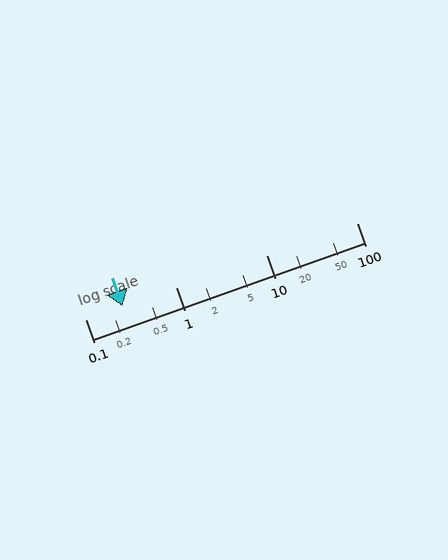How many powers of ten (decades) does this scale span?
The scale spans 3 decades, from 0.1 to 100.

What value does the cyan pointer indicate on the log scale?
The pointer indicates approximately 0.26.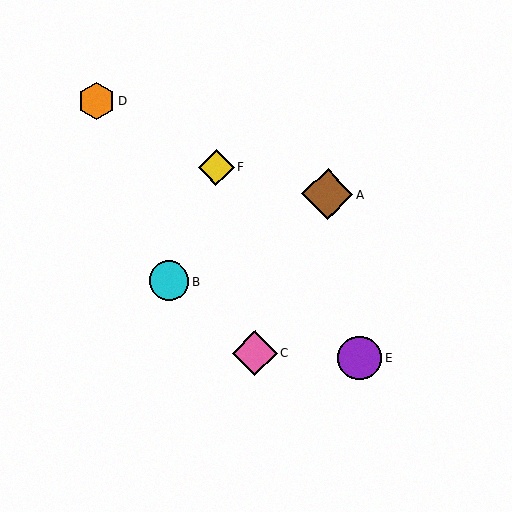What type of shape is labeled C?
Shape C is a pink diamond.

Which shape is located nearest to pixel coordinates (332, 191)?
The brown diamond (labeled A) at (328, 194) is nearest to that location.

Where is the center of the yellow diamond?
The center of the yellow diamond is at (216, 167).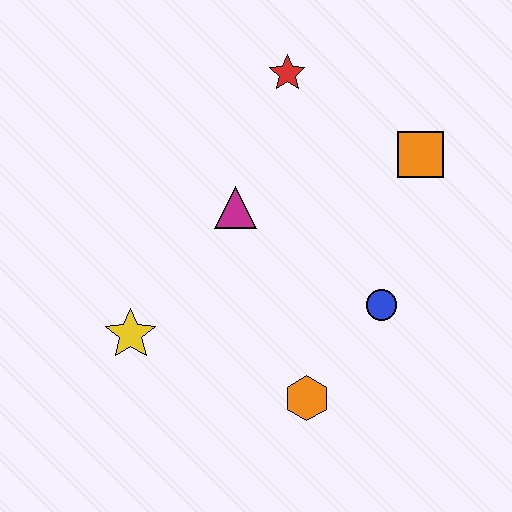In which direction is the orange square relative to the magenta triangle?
The orange square is to the right of the magenta triangle.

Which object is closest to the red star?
The magenta triangle is closest to the red star.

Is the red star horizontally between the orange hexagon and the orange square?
No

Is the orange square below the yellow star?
No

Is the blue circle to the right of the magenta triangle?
Yes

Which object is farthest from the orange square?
The yellow star is farthest from the orange square.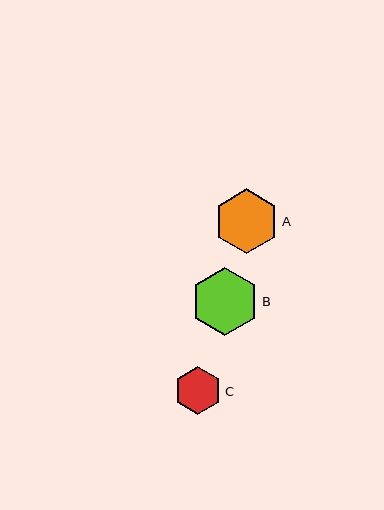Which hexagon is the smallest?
Hexagon C is the smallest with a size of approximately 48 pixels.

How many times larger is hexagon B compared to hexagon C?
Hexagon B is approximately 1.4 times the size of hexagon C.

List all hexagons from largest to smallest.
From largest to smallest: B, A, C.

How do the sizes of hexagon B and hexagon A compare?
Hexagon B and hexagon A are approximately the same size.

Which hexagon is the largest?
Hexagon B is the largest with a size of approximately 68 pixels.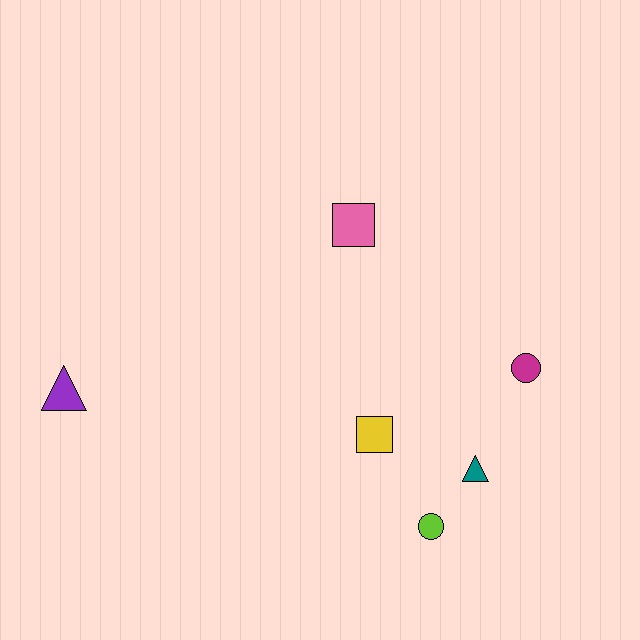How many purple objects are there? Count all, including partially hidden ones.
There is 1 purple object.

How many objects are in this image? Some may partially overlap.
There are 6 objects.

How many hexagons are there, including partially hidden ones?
There are no hexagons.